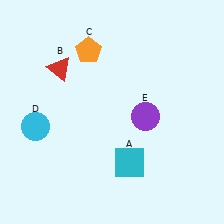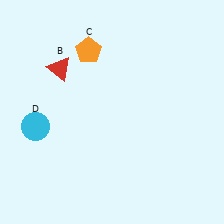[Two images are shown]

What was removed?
The purple circle (E), the cyan square (A) were removed in Image 2.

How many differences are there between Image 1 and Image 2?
There are 2 differences between the two images.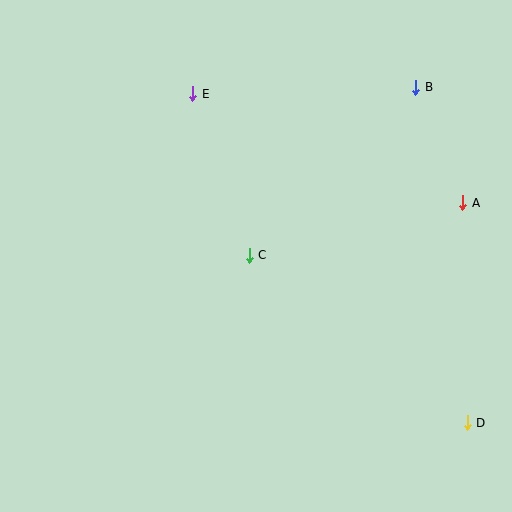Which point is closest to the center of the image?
Point C at (249, 255) is closest to the center.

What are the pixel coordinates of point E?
Point E is at (193, 94).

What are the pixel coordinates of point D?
Point D is at (467, 423).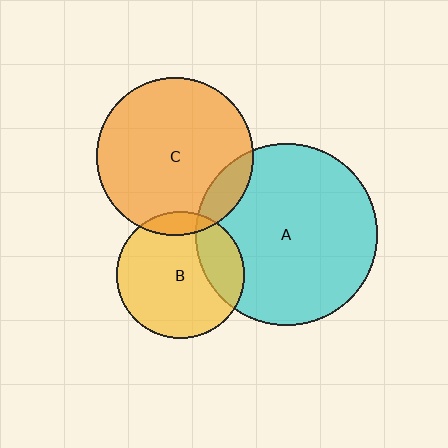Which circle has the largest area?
Circle A (cyan).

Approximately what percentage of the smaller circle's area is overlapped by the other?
Approximately 10%.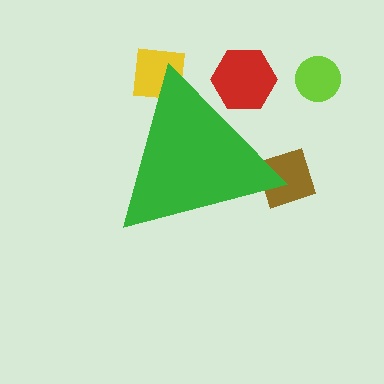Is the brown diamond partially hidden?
Yes, the brown diamond is partially hidden behind the green triangle.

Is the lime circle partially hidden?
No, the lime circle is fully visible.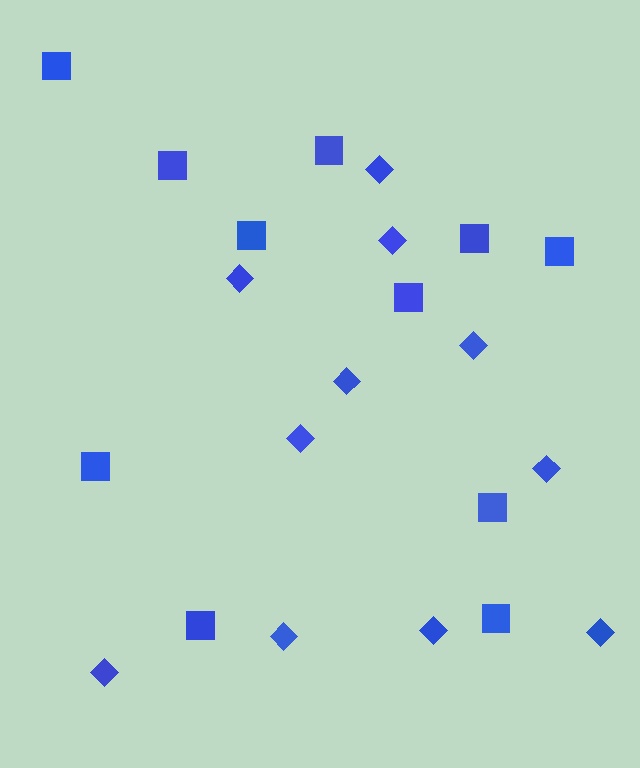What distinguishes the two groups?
There are 2 groups: one group of squares (11) and one group of diamonds (11).